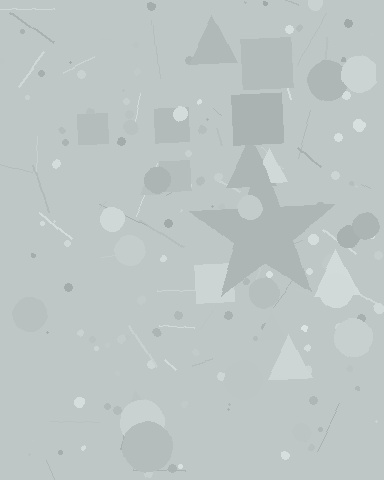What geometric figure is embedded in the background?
A star is embedded in the background.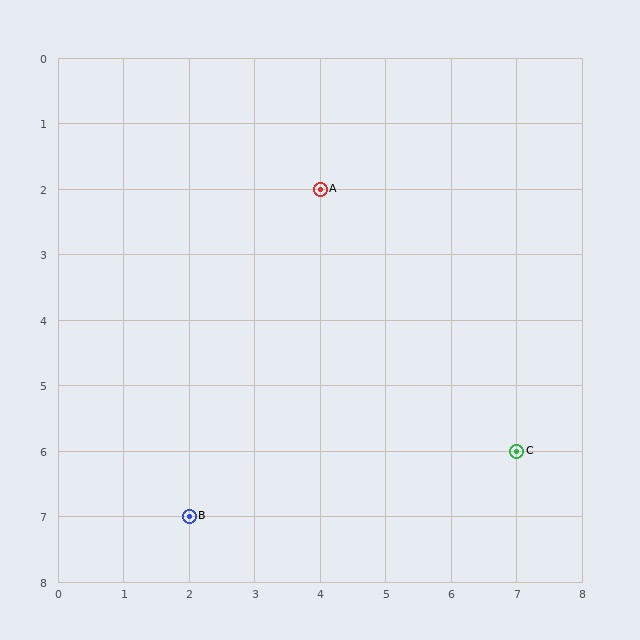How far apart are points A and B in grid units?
Points A and B are 2 columns and 5 rows apart (about 5.4 grid units diagonally).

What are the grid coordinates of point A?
Point A is at grid coordinates (4, 2).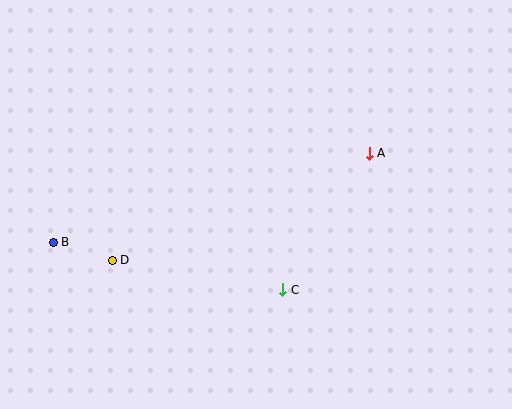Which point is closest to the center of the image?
Point C at (283, 290) is closest to the center.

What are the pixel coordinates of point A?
Point A is at (369, 153).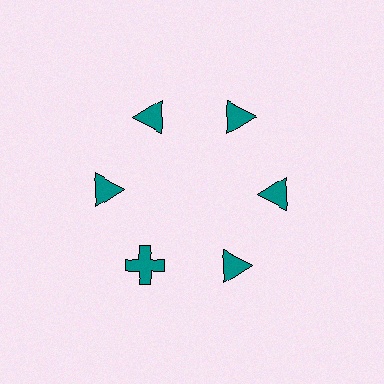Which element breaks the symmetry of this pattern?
The teal cross at roughly the 7 o'clock position breaks the symmetry. All other shapes are teal triangles.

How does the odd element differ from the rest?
It has a different shape: cross instead of triangle.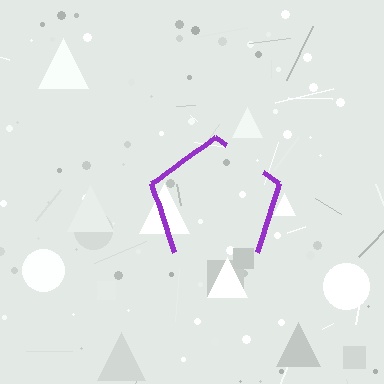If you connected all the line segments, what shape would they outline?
They would outline a pentagon.